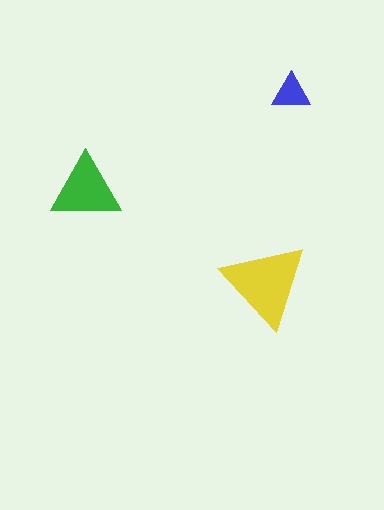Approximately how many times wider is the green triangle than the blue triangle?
About 2 times wider.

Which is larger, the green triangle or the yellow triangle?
The yellow one.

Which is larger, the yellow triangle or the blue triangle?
The yellow one.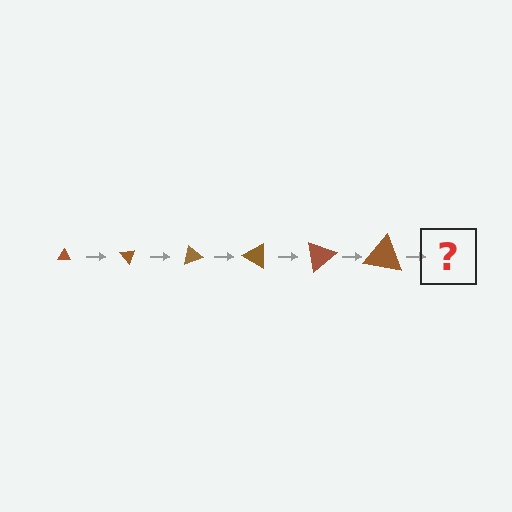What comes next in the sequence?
The next element should be a triangle, larger than the previous one and rotated 300 degrees from the start.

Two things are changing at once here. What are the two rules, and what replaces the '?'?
The two rules are that the triangle grows larger each step and it rotates 50 degrees each step. The '?' should be a triangle, larger than the previous one and rotated 300 degrees from the start.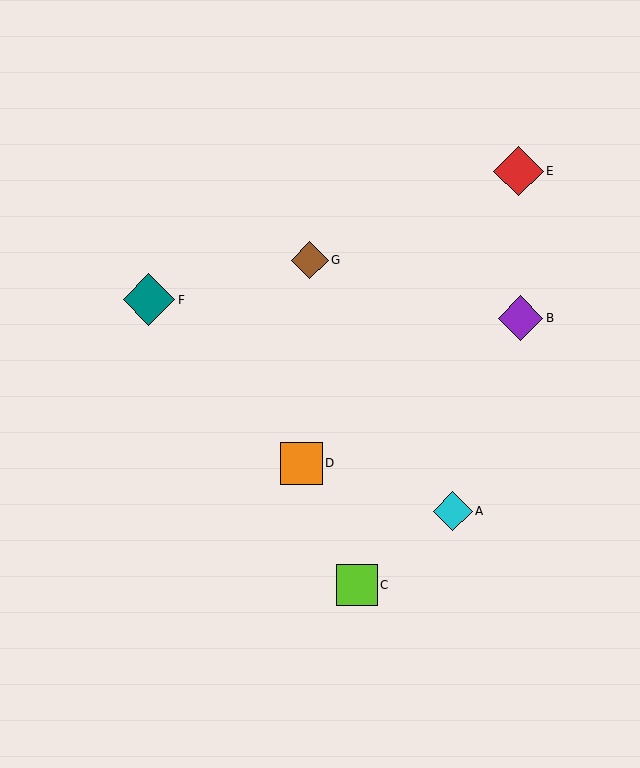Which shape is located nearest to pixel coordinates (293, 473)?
The orange square (labeled D) at (301, 463) is nearest to that location.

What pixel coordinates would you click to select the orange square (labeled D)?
Click at (301, 463) to select the orange square D.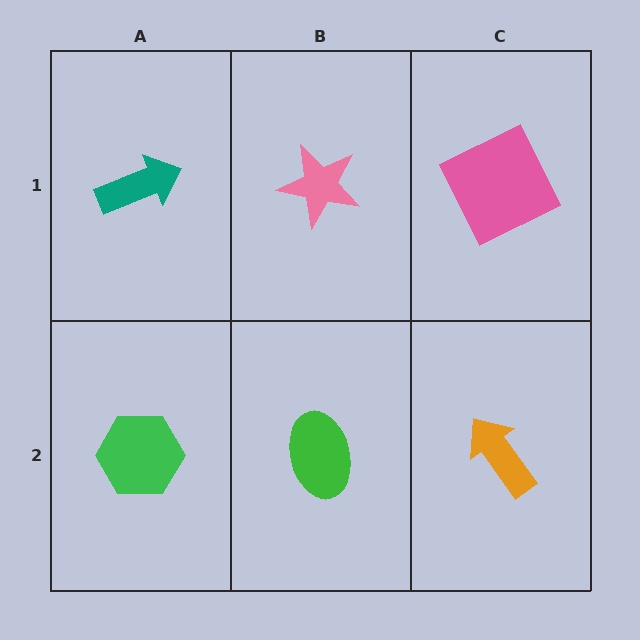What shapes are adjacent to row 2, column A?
A teal arrow (row 1, column A), a green ellipse (row 2, column B).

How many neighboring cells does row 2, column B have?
3.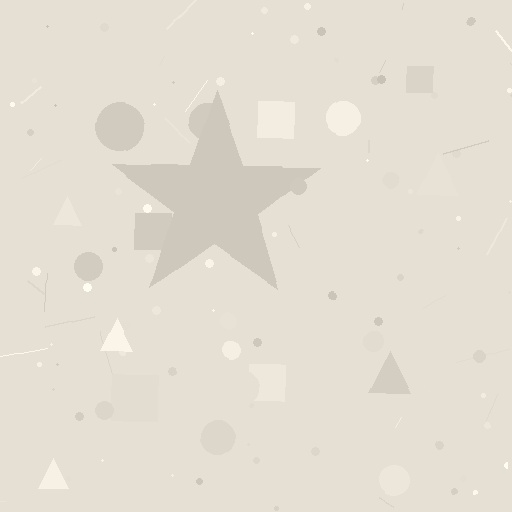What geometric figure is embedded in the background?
A star is embedded in the background.